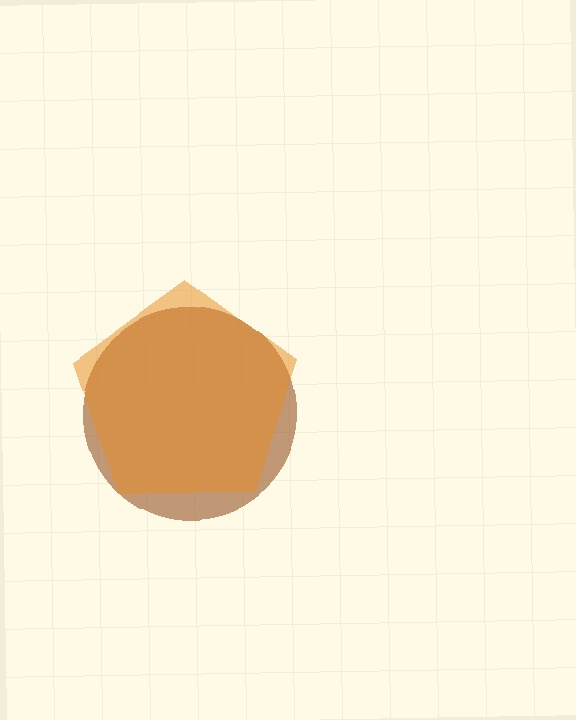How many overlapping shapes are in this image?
There are 2 overlapping shapes in the image.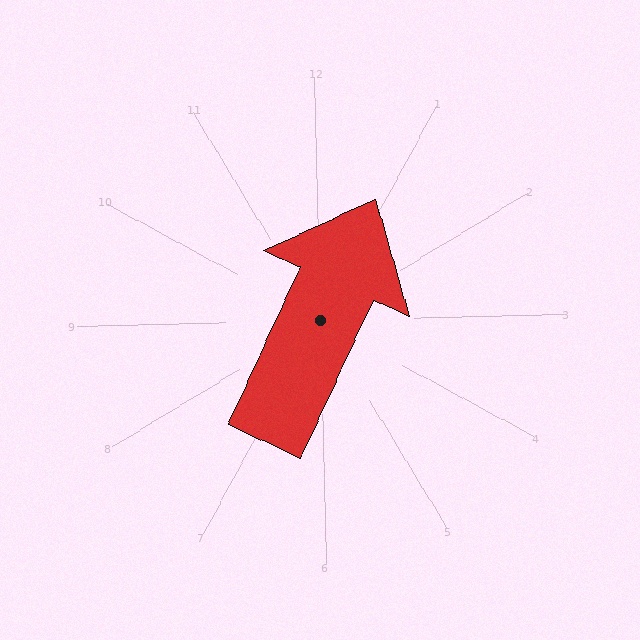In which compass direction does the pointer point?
Northeast.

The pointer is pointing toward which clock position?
Roughly 1 o'clock.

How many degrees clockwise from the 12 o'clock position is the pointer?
Approximately 26 degrees.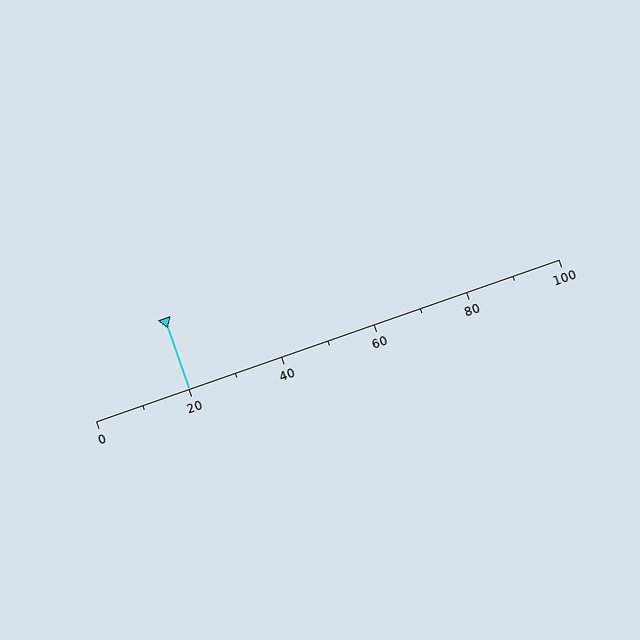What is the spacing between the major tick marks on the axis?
The major ticks are spaced 20 apart.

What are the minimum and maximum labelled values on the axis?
The axis runs from 0 to 100.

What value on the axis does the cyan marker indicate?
The marker indicates approximately 20.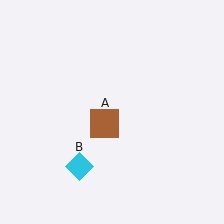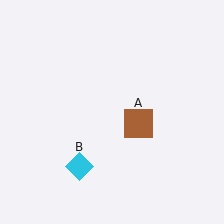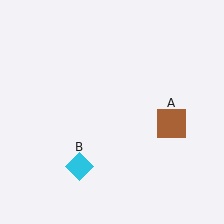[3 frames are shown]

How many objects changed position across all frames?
1 object changed position: brown square (object A).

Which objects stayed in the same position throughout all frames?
Cyan diamond (object B) remained stationary.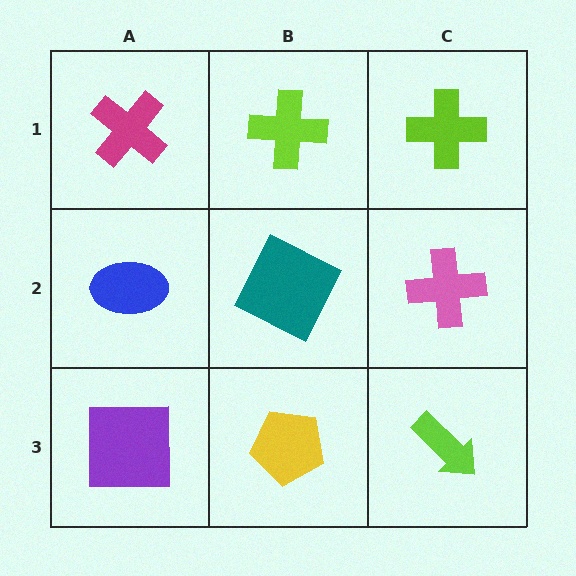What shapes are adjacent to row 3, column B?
A teal square (row 2, column B), a purple square (row 3, column A), a lime arrow (row 3, column C).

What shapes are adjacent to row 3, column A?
A blue ellipse (row 2, column A), a yellow pentagon (row 3, column B).